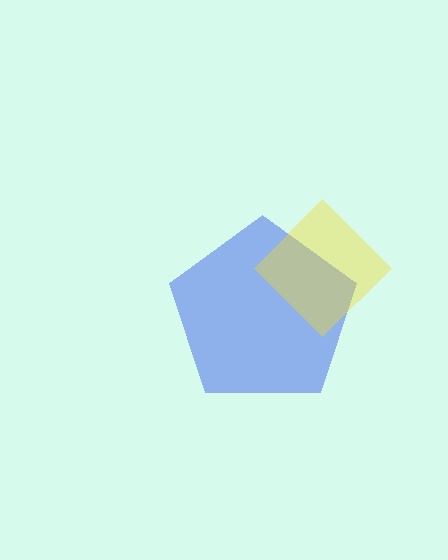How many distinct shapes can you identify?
There are 2 distinct shapes: a blue pentagon, a yellow diamond.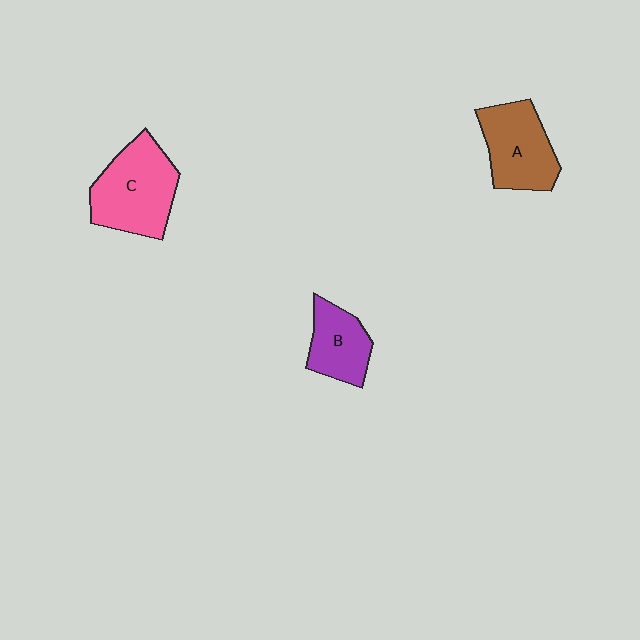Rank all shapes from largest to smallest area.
From largest to smallest: C (pink), A (brown), B (purple).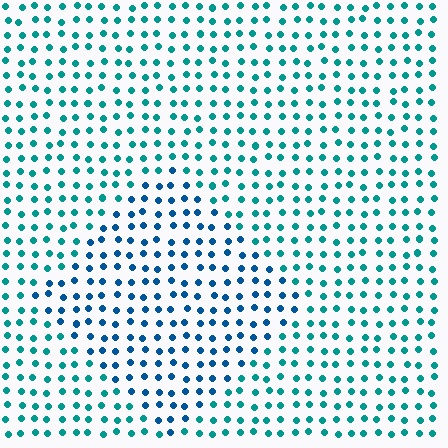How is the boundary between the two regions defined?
The boundary is defined purely by a slight shift in hue (about 31 degrees). Spacing, size, and orientation are identical on both sides.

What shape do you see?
I see a diamond.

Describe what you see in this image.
The image is filled with small teal elements in a uniform arrangement. A diamond-shaped region is visible where the elements are tinted to a slightly different hue, forming a subtle color boundary.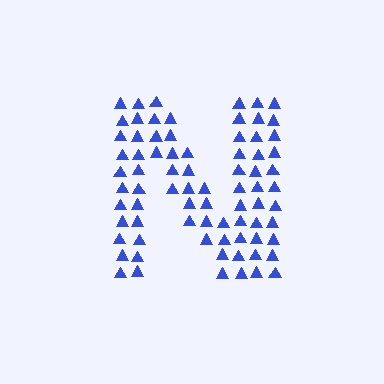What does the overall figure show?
The overall figure shows the letter N.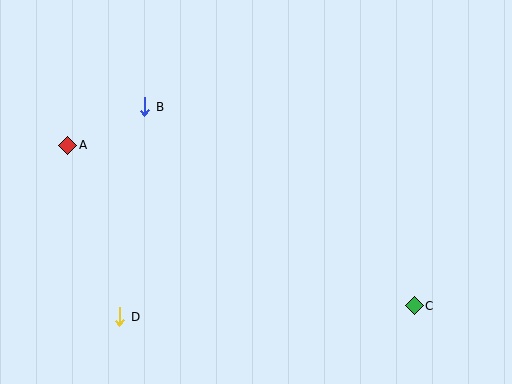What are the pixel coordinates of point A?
Point A is at (68, 145).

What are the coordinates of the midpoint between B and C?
The midpoint between B and C is at (279, 206).